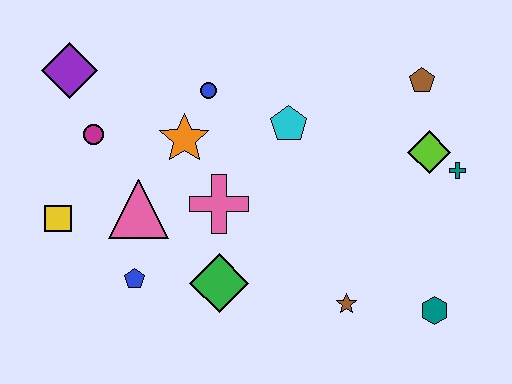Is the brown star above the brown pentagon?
No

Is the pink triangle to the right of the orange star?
No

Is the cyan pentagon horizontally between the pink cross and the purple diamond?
No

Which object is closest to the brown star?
The teal hexagon is closest to the brown star.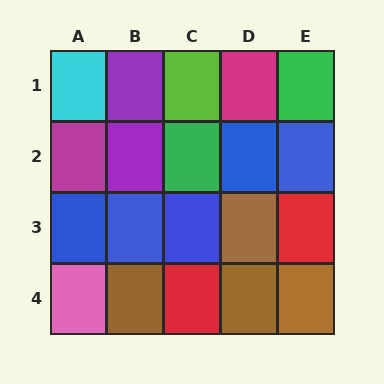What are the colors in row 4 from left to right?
Pink, brown, red, brown, brown.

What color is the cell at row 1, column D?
Magenta.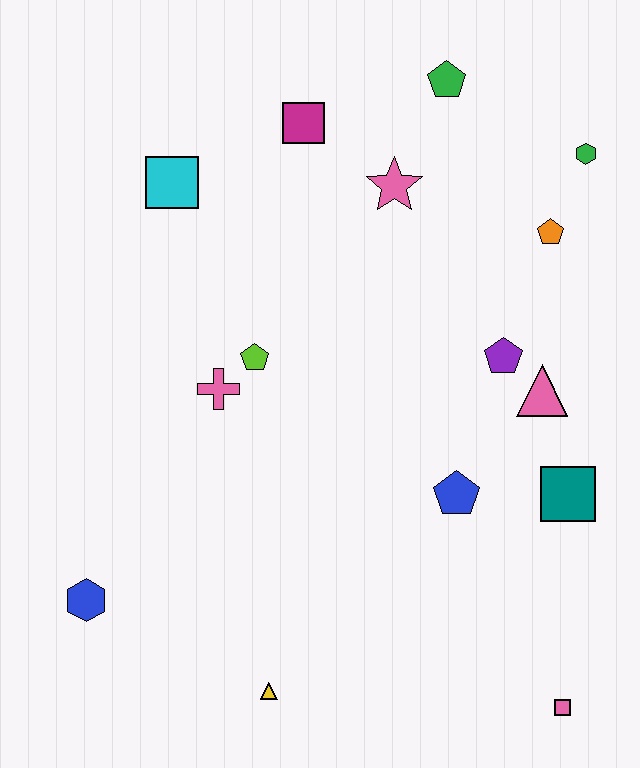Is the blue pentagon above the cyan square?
No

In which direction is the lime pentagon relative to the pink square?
The lime pentagon is above the pink square.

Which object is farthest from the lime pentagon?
The pink square is farthest from the lime pentagon.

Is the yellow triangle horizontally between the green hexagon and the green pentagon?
No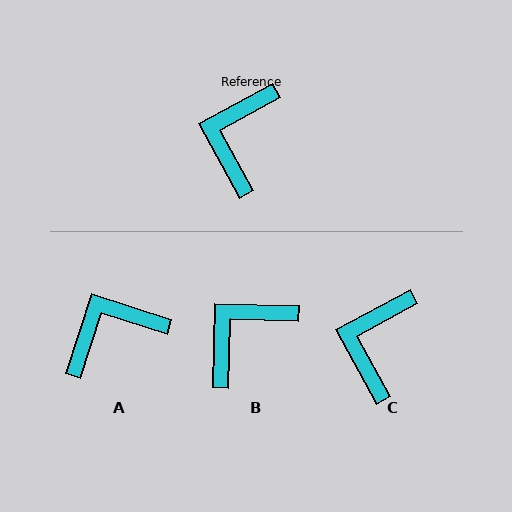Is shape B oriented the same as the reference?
No, it is off by about 30 degrees.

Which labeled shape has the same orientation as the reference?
C.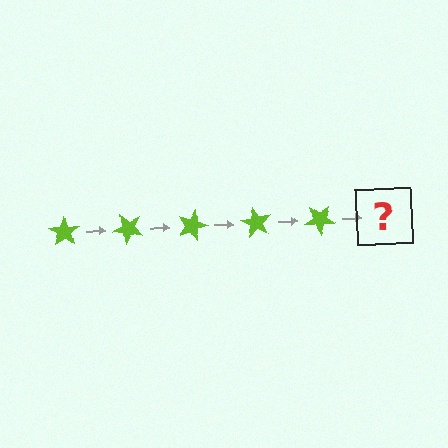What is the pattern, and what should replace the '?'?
The pattern is that the star rotates 45 degrees each step. The '?' should be a lime star rotated 225 degrees.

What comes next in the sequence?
The next element should be a lime star rotated 225 degrees.